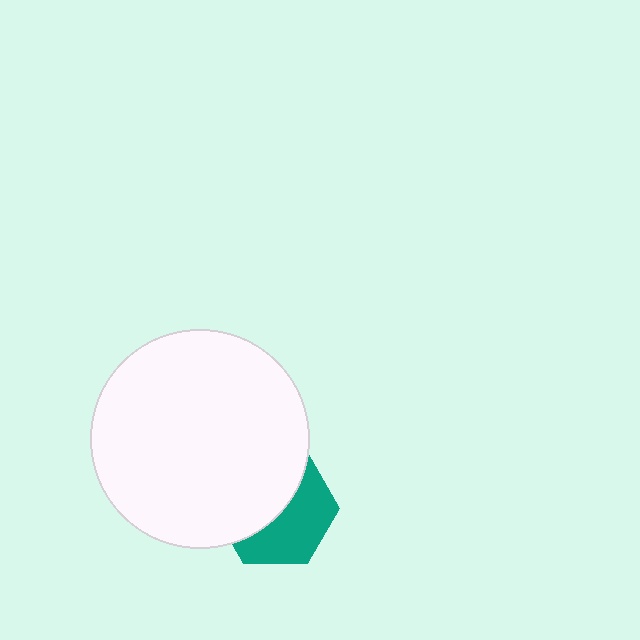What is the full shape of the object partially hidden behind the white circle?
The partially hidden object is a teal hexagon.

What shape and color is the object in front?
The object in front is a white circle.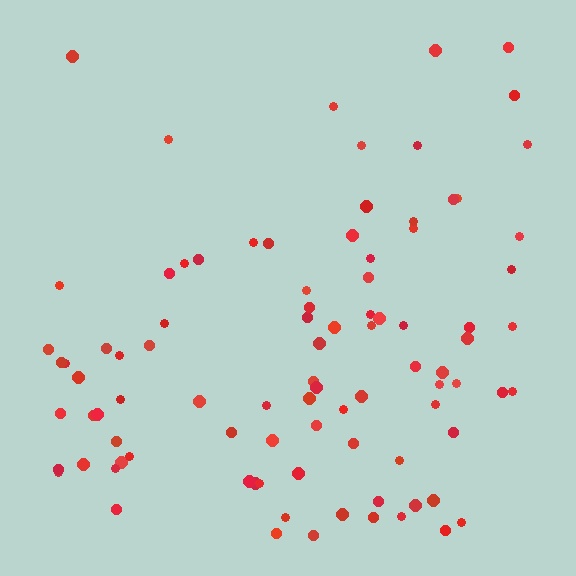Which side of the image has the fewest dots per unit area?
The top.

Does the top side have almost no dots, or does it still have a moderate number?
Still a moderate number, just noticeably fewer than the bottom.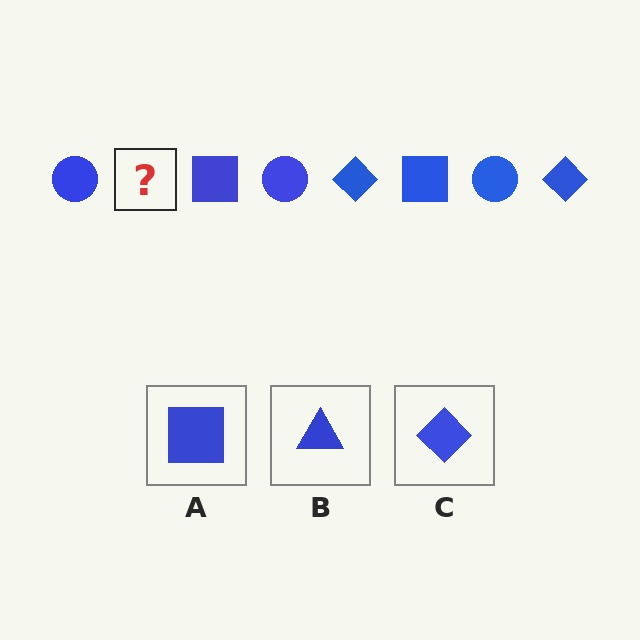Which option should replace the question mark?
Option C.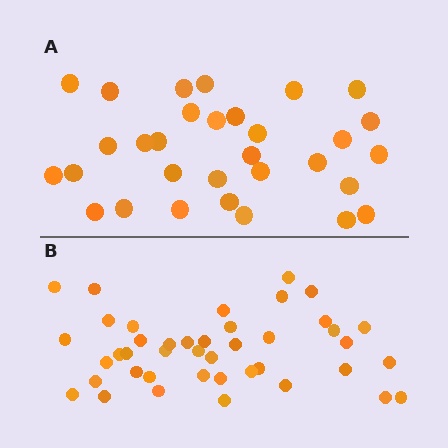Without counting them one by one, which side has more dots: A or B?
Region B (the bottom region) has more dots.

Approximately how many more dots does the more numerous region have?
Region B has roughly 12 or so more dots than region A.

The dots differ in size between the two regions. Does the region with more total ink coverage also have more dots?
No. Region A has more total ink coverage because its dots are larger, but region B actually contains more individual dots. Total area can be misleading — the number of items is what matters here.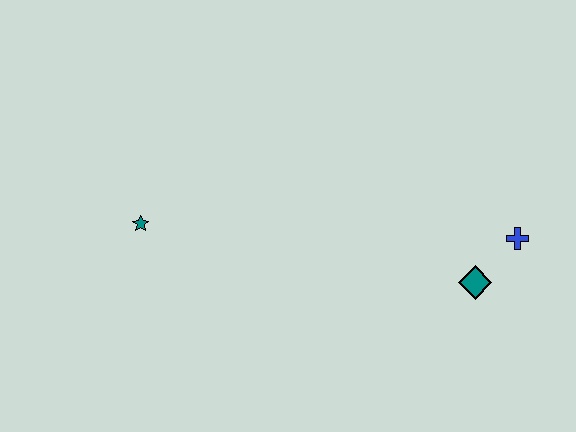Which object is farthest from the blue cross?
The teal star is farthest from the blue cross.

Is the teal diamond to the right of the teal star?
Yes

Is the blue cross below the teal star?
Yes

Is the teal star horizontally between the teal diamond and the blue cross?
No